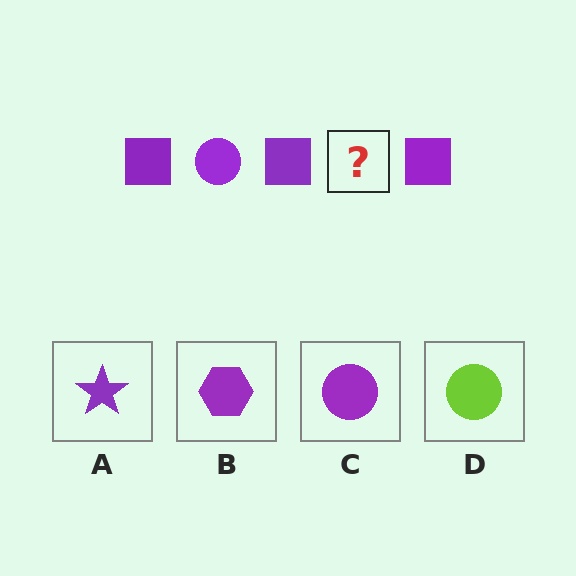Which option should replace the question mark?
Option C.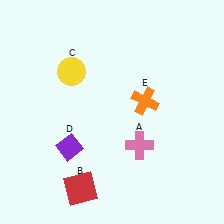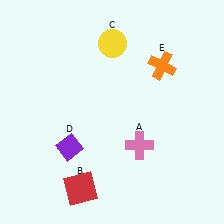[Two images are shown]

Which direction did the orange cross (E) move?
The orange cross (E) moved up.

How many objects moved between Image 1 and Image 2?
2 objects moved between the two images.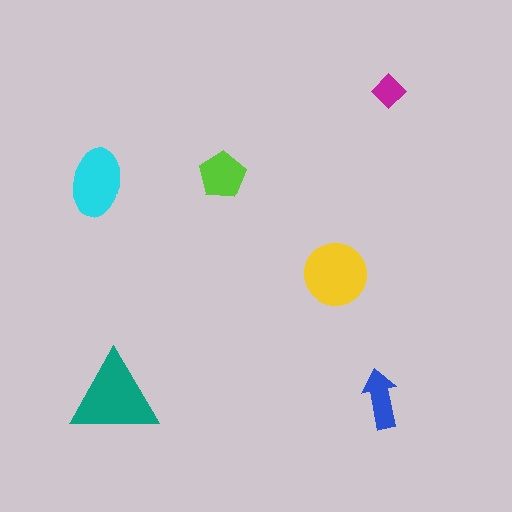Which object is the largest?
The teal triangle.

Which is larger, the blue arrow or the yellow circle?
The yellow circle.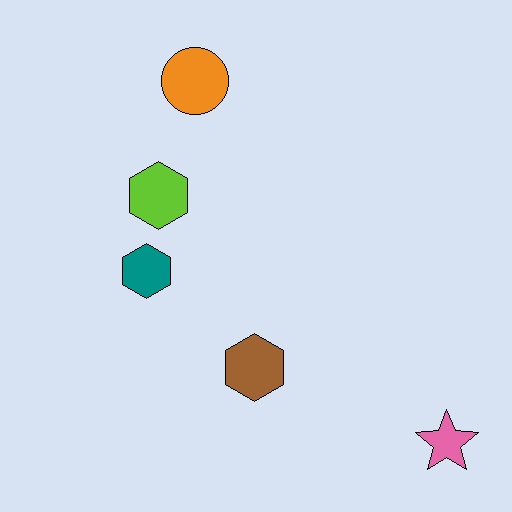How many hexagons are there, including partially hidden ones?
There are 3 hexagons.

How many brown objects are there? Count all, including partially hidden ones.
There is 1 brown object.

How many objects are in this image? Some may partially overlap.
There are 5 objects.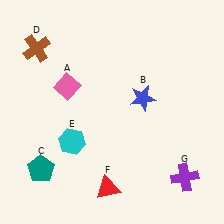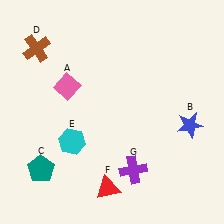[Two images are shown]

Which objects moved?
The objects that moved are: the blue star (B), the purple cross (G).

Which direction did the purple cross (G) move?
The purple cross (G) moved left.